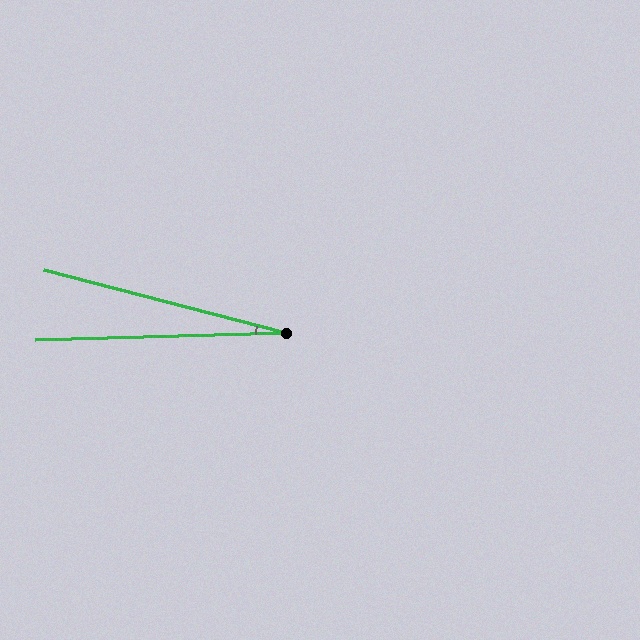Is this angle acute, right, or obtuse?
It is acute.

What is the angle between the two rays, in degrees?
Approximately 16 degrees.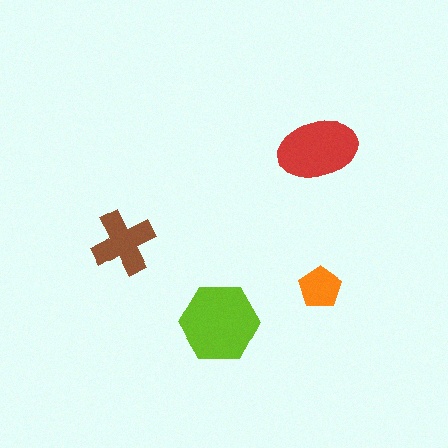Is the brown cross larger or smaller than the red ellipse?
Smaller.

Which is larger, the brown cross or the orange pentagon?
The brown cross.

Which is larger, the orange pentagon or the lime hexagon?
The lime hexagon.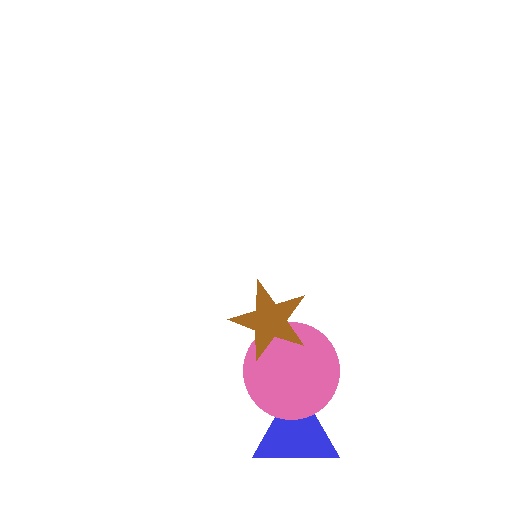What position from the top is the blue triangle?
The blue triangle is 3rd from the top.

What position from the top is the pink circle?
The pink circle is 2nd from the top.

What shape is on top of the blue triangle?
The pink circle is on top of the blue triangle.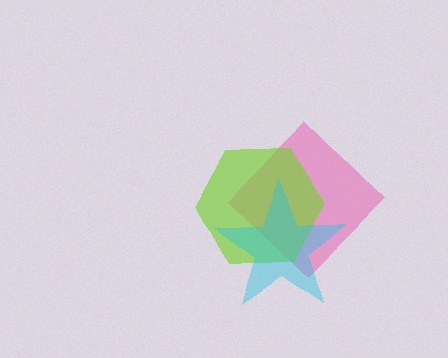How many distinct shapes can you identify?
There are 3 distinct shapes: a pink diamond, a lime hexagon, a cyan star.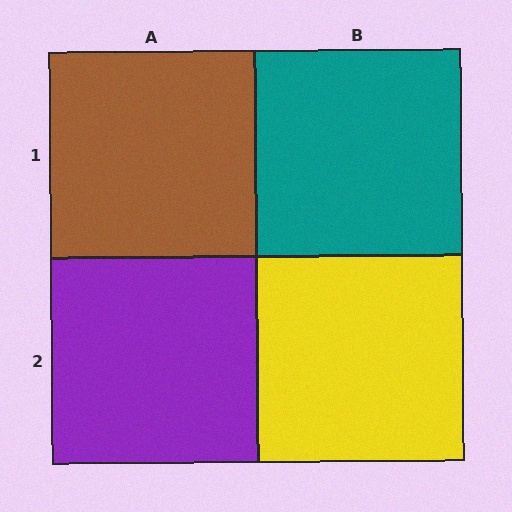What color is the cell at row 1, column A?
Brown.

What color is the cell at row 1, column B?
Teal.